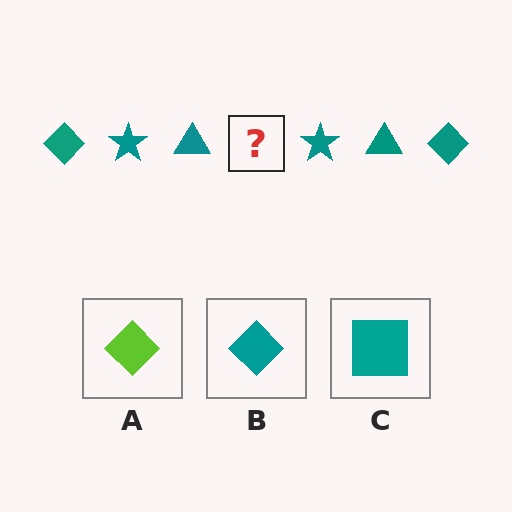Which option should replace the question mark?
Option B.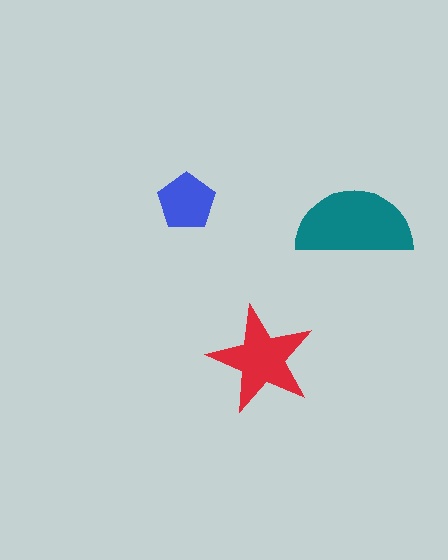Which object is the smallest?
The blue pentagon.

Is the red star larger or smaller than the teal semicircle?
Smaller.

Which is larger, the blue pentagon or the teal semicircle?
The teal semicircle.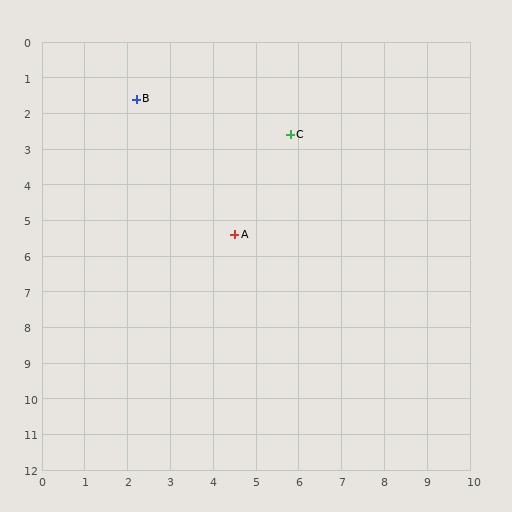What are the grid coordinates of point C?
Point C is at approximately (5.8, 2.6).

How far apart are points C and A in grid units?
Points C and A are about 3.1 grid units apart.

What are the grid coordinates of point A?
Point A is at approximately (4.5, 5.4).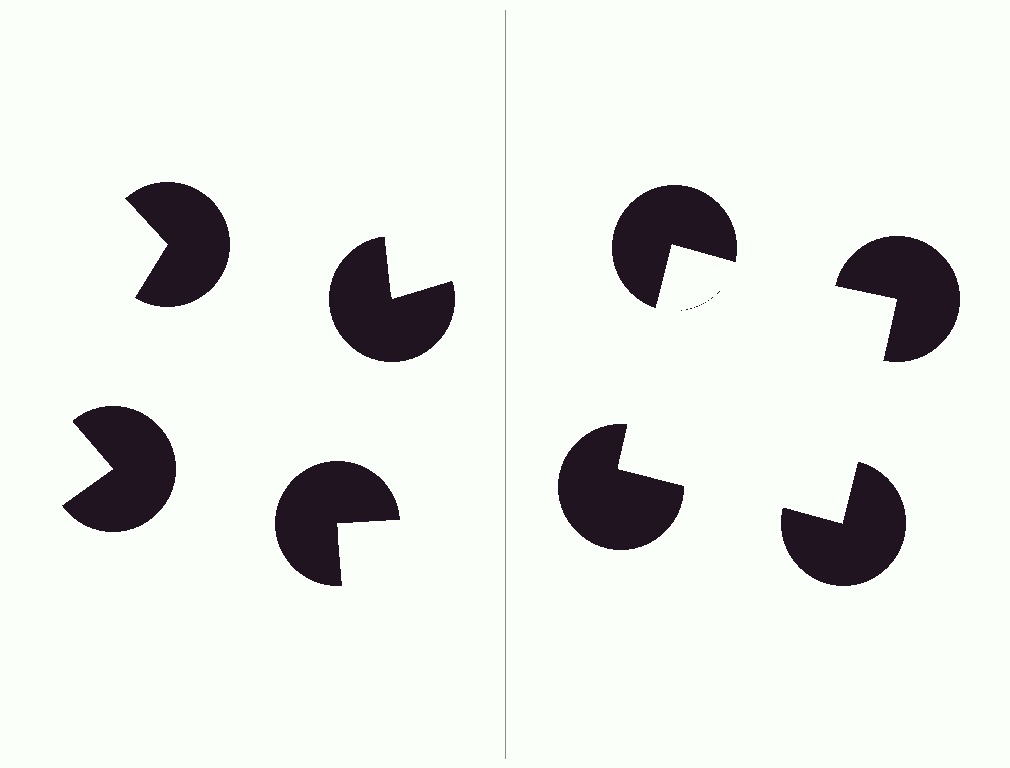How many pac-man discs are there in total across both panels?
8 — 4 on each side.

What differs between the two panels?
The pac-man discs are positioned identically on both sides; only the wedge orientations differ. On the right they align to a square; on the left they are misaligned.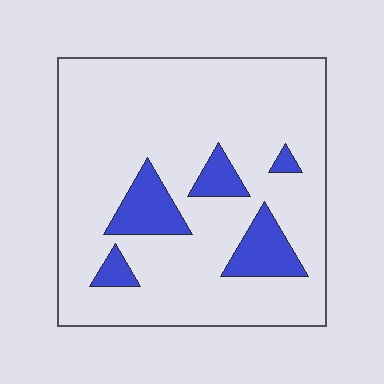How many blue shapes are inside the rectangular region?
5.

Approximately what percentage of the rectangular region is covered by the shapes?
Approximately 15%.